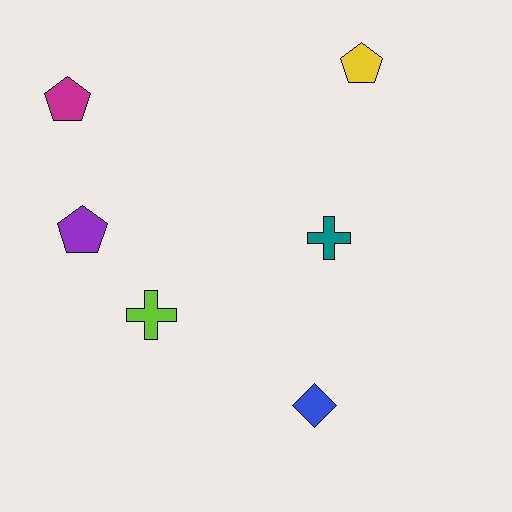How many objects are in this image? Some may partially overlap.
There are 6 objects.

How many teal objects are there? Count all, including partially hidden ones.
There is 1 teal object.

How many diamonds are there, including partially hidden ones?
There is 1 diamond.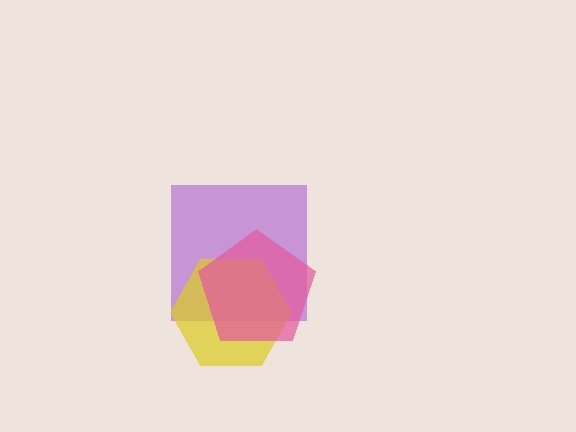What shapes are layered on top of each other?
The layered shapes are: a purple square, a yellow hexagon, a pink pentagon.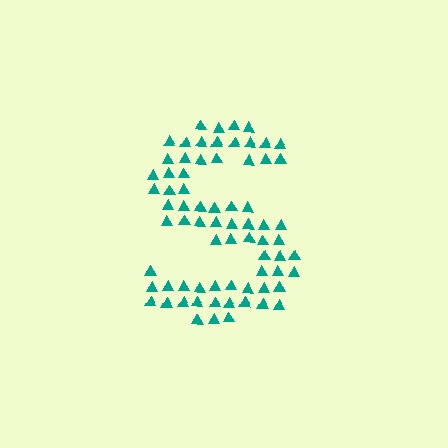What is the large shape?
The large shape is the letter S.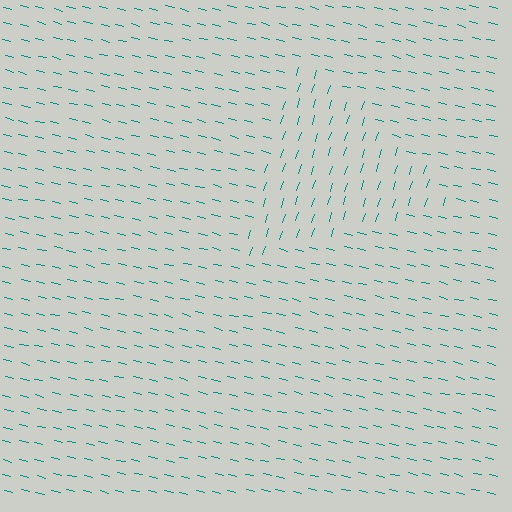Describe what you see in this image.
The image is filled with small teal line segments. A triangle region in the image has lines oriented differently from the surrounding lines, creating a visible texture boundary.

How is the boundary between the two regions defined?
The boundary is defined purely by a change in line orientation (approximately 86 degrees difference). All lines are the same color and thickness.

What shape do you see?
I see a triangle.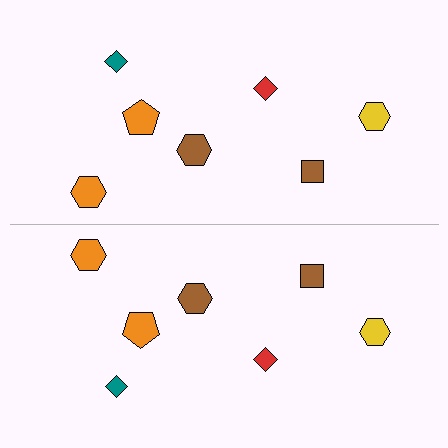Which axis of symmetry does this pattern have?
The pattern has a horizontal axis of symmetry running through the center of the image.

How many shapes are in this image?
There are 14 shapes in this image.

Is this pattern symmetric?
Yes, this pattern has bilateral (reflection) symmetry.